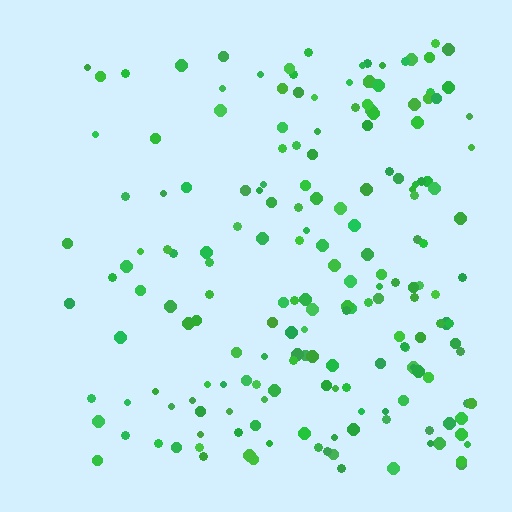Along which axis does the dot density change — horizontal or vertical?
Horizontal.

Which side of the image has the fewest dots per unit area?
The left.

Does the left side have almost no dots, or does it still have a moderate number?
Still a moderate number, just noticeably fewer than the right.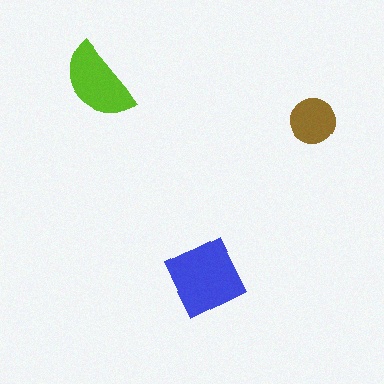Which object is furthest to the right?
The brown circle is rightmost.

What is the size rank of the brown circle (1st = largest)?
3rd.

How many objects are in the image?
There are 3 objects in the image.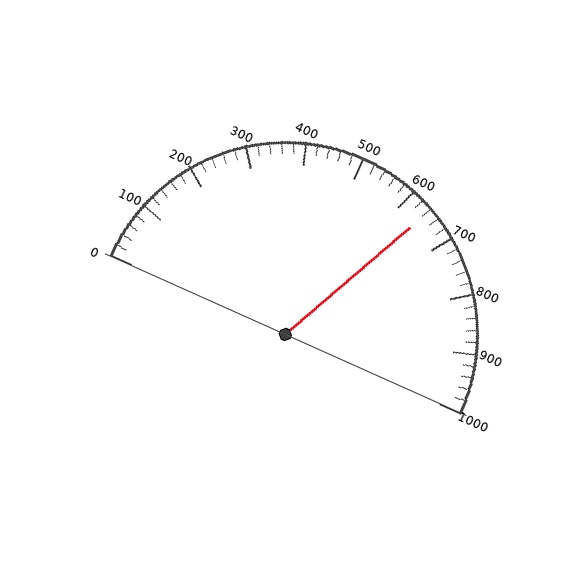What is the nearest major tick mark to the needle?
The nearest major tick mark is 600.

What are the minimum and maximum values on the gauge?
The gauge ranges from 0 to 1000.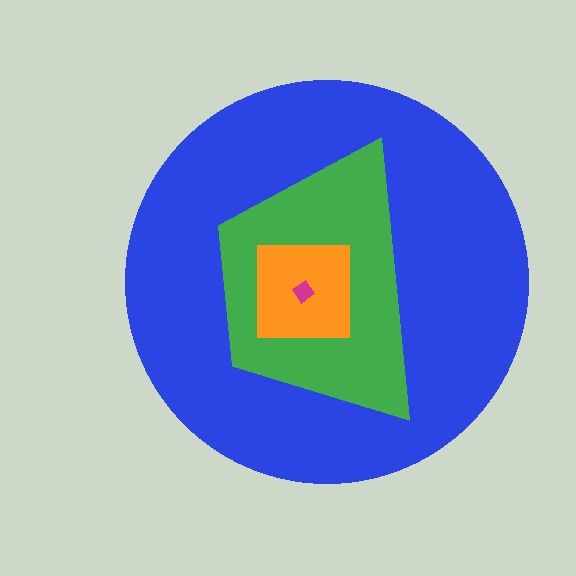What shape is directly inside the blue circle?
The green trapezoid.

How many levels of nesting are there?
4.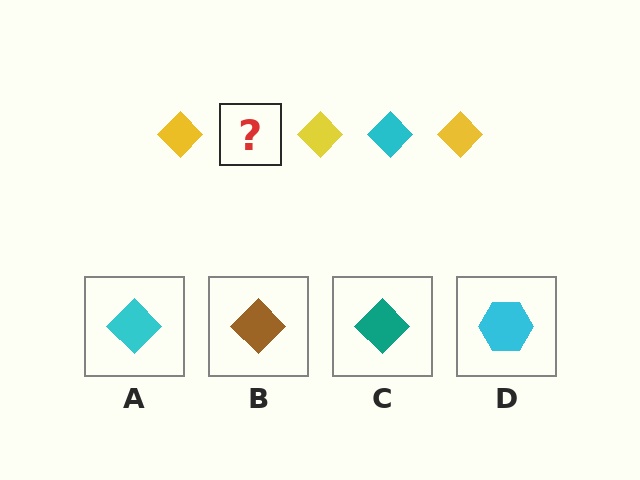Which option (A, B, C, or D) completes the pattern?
A.